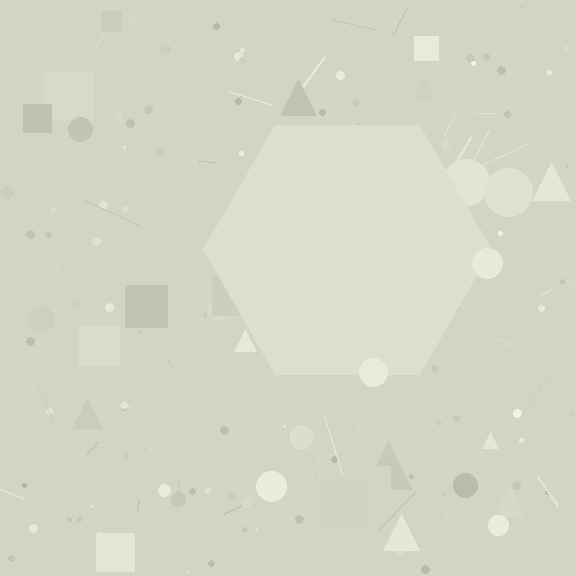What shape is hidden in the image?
A hexagon is hidden in the image.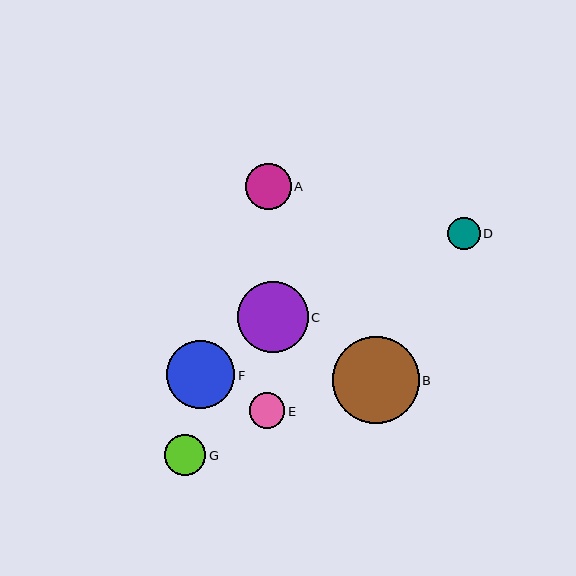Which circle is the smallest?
Circle D is the smallest with a size of approximately 33 pixels.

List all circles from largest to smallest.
From largest to smallest: B, C, F, A, G, E, D.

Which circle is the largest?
Circle B is the largest with a size of approximately 87 pixels.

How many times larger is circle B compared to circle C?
Circle B is approximately 1.2 times the size of circle C.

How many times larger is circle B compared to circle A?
Circle B is approximately 1.9 times the size of circle A.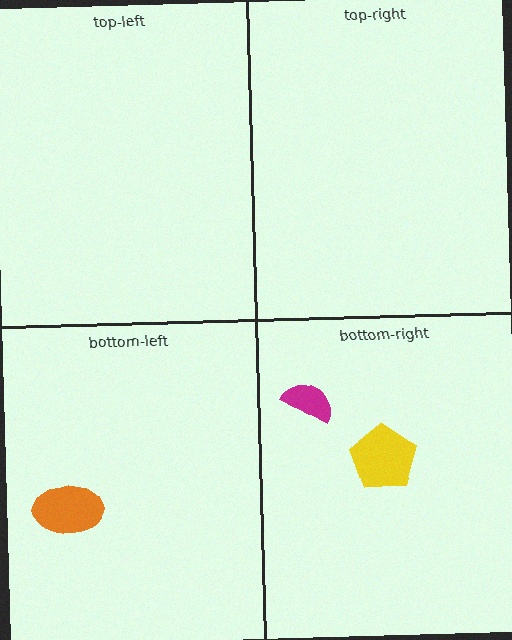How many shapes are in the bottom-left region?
1.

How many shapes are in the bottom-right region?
2.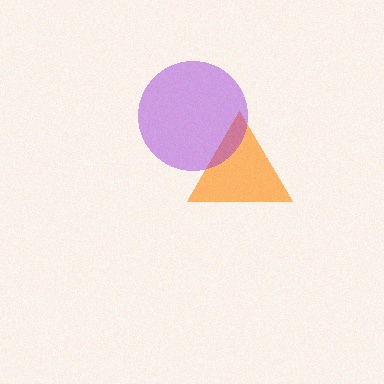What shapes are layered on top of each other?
The layered shapes are: an orange triangle, a purple circle.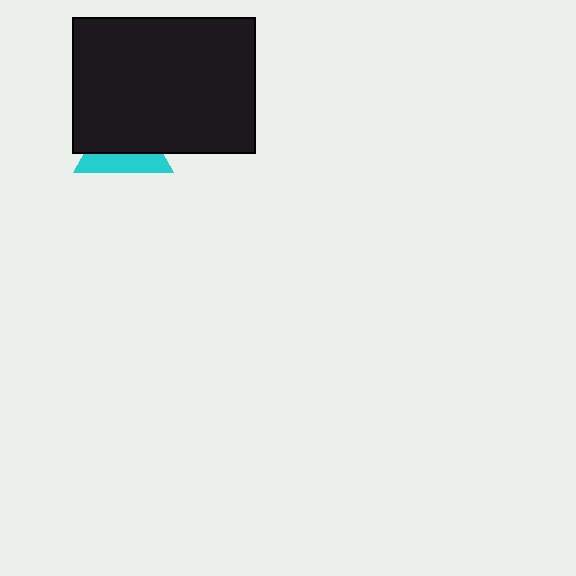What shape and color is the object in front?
The object in front is a black rectangle.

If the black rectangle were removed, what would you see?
You would see the complete cyan triangle.